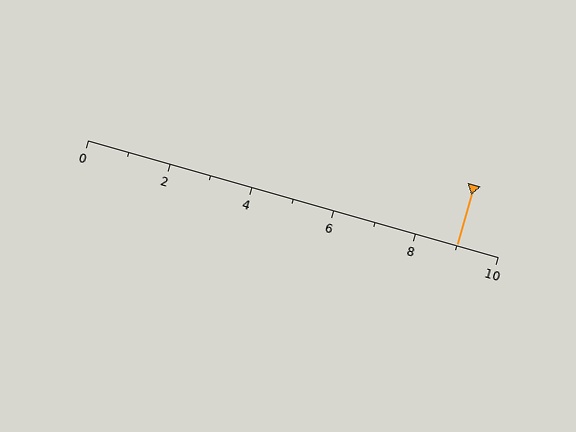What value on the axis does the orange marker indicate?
The marker indicates approximately 9.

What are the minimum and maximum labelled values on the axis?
The axis runs from 0 to 10.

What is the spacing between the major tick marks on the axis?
The major ticks are spaced 2 apart.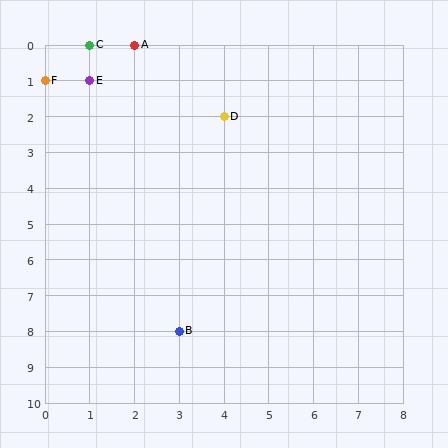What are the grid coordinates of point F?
Point F is at grid coordinates (0, 1).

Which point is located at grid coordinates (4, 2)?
Point D is at (4, 2).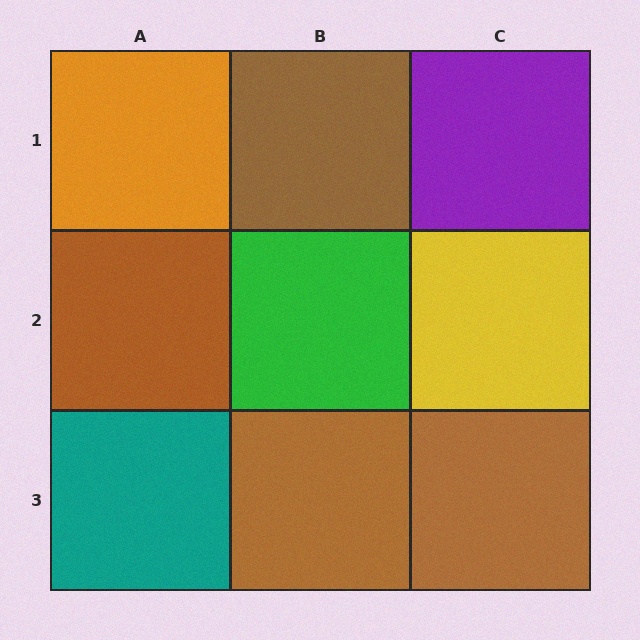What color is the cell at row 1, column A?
Orange.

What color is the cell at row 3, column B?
Brown.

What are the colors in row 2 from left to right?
Brown, green, yellow.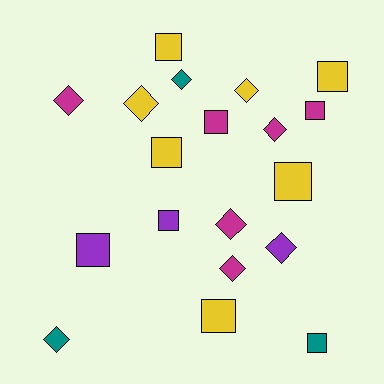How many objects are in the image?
There are 19 objects.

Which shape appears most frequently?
Square, with 10 objects.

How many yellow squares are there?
There are 5 yellow squares.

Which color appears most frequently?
Yellow, with 7 objects.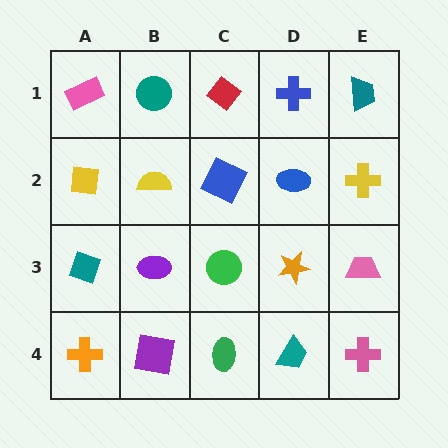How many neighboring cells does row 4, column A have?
2.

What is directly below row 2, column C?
A green circle.